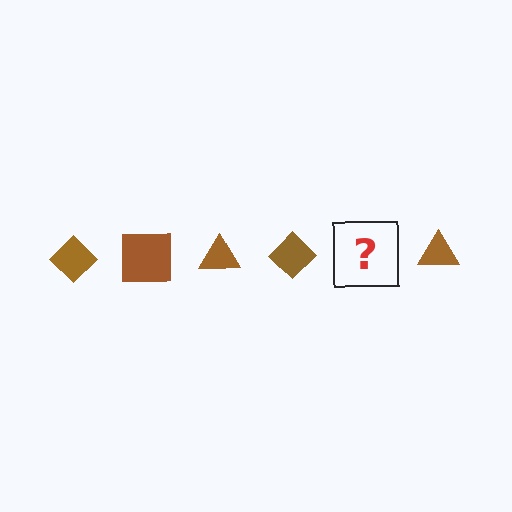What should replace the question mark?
The question mark should be replaced with a brown square.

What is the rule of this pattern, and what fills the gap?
The rule is that the pattern cycles through diamond, square, triangle shapes in brown. The gap should be filled with a brown square.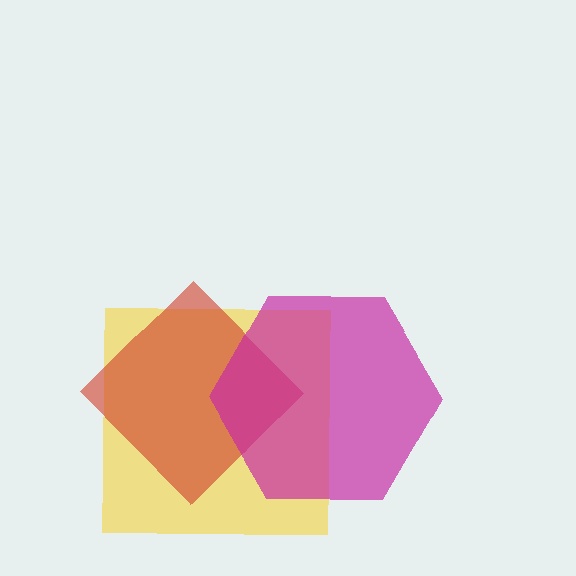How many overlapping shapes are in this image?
There are 3 overlapping shapes in the image.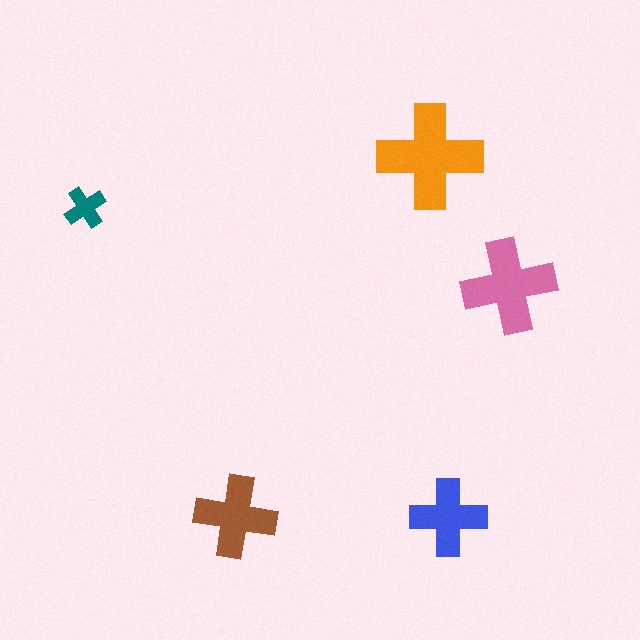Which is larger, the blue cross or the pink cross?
The pink one.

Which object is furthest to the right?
The pink cross is rightmost.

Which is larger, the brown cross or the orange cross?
The orange one.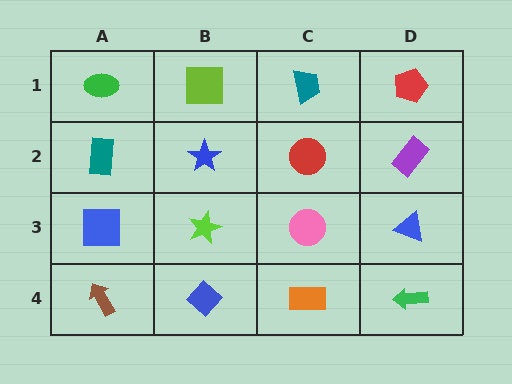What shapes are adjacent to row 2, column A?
A green ellipse (row 1, column A), a blue square (row 3, column A), a blue star (row 2, column B).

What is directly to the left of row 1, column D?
A teal trapezoid.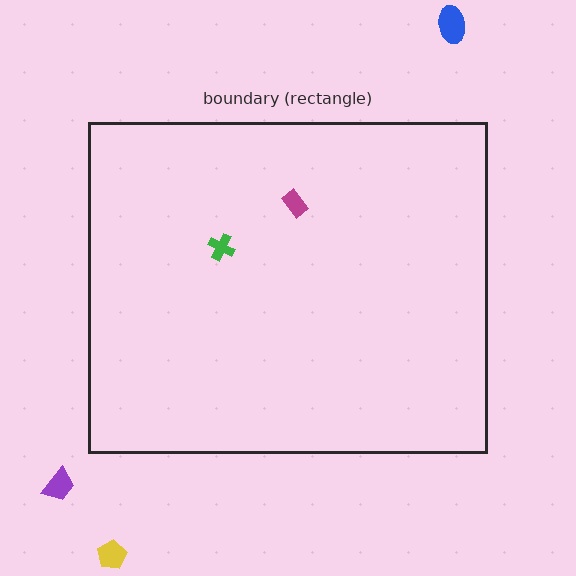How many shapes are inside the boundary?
2 inside, 3 outside.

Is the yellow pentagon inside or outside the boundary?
Outside.